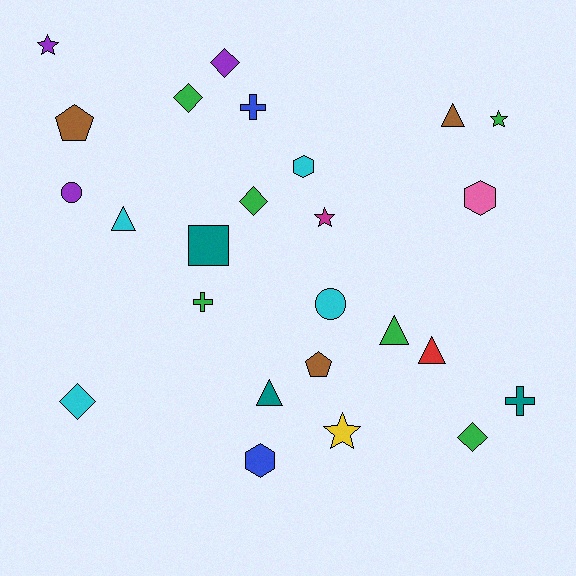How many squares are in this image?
There is 1 square.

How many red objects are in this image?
There is 1 red object.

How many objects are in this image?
There are 25 objects.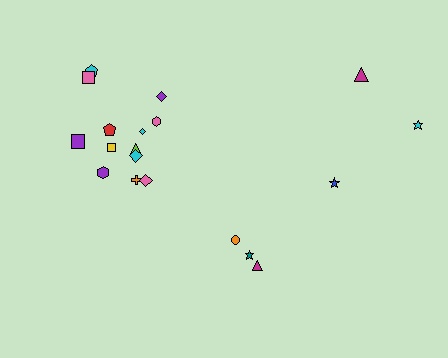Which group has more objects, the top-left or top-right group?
The top-left group.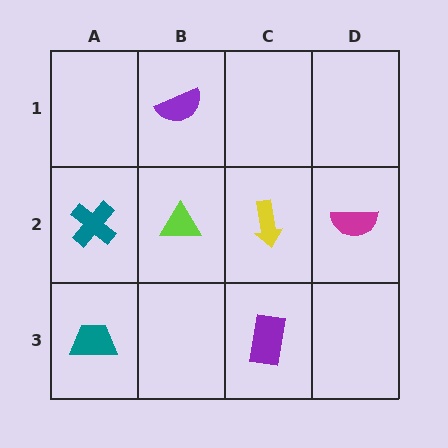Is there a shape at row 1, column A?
No, that cell is empty.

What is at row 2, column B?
A lime triangle.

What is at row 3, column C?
A purple rectangle.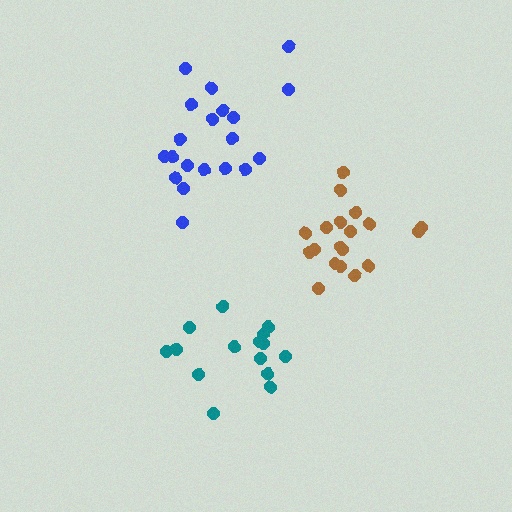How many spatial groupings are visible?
There are 3 spatial groupings.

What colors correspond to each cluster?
The clusters are colored: blue, brown, teal.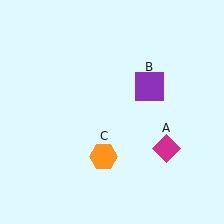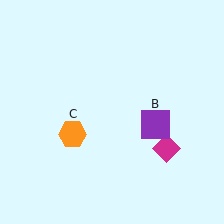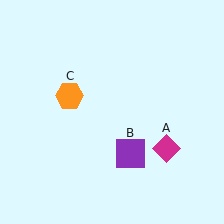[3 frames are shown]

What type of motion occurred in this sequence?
The purple square (object B), orange hexagon (object C) rotated clockwise around the center of the scene.